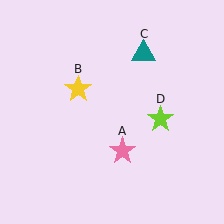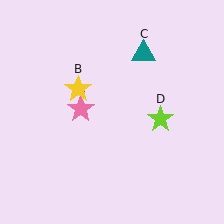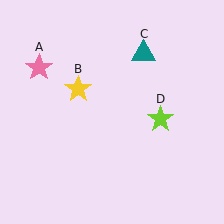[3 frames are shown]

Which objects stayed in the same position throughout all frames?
Yellow star (object B) and teal triangle (object C) and lime star (object D) remained stationary.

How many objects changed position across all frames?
1 object changed position: pink star (object A).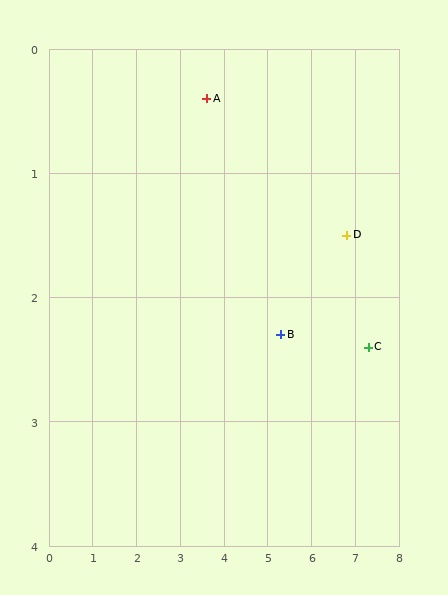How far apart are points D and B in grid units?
Points D and B are about 1.7 grid units apart.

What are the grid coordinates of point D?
Point D is at approximately (6.8, 1.5).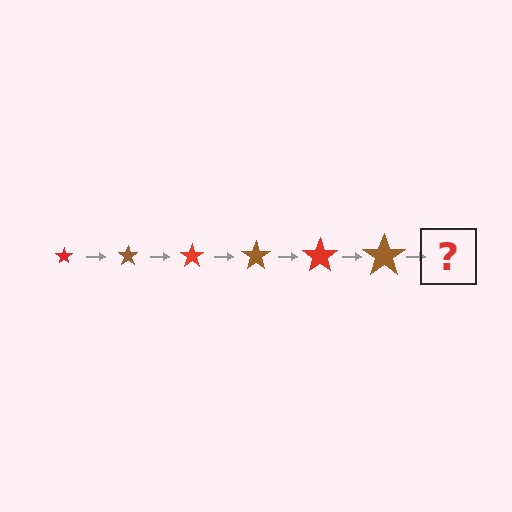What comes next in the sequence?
The next element should be a red star, larger than the previous one.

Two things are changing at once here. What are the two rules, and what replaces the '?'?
The two rules are that the star grows larger each step and the color cycles through red and brown. The '?' should be a red star, larger than the previous one.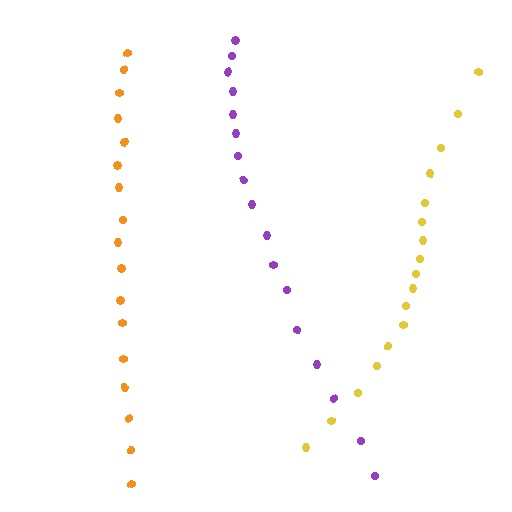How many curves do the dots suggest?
There are 3 distinct paths.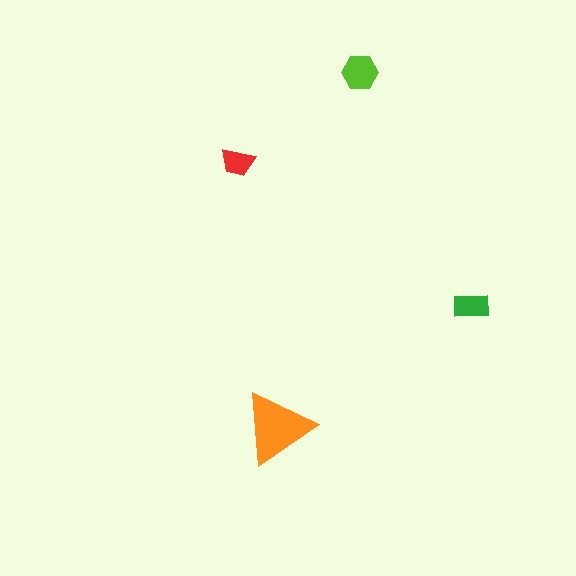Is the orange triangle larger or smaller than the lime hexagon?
Larger.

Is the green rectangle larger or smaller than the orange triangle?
Smaller.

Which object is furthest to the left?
The red trapezoid is leftmost.